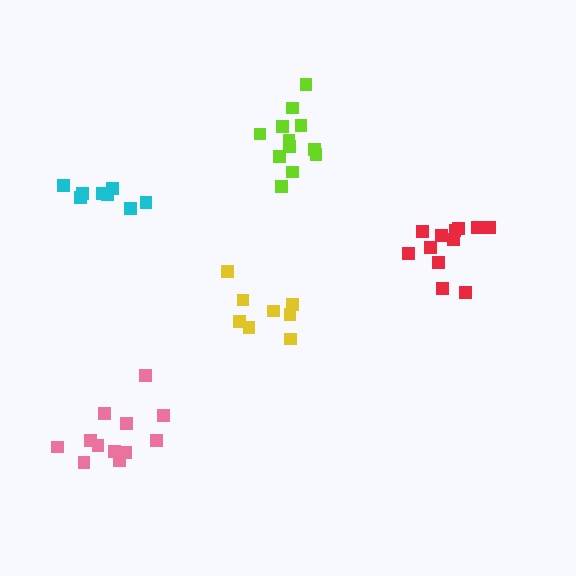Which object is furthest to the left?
The cyan cluster is leftmost.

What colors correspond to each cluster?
The clusters are colored: cyan, yellow, red, lime, pink.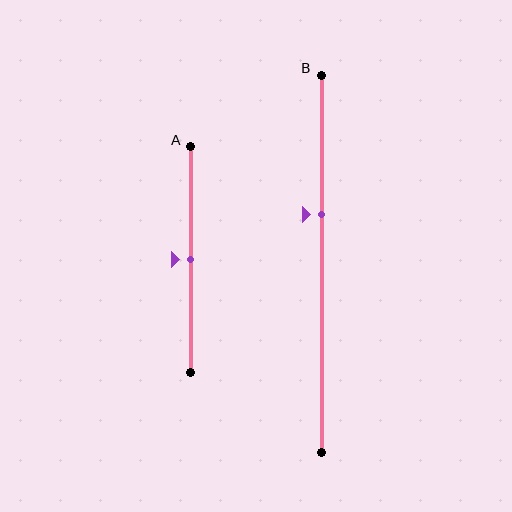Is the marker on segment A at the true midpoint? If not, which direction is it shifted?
Yes, the marker on segment A is at the true midpoint.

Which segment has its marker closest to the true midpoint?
Segment A has its marker closest to the true midpoint.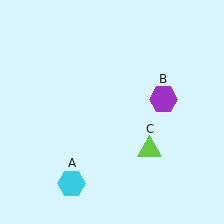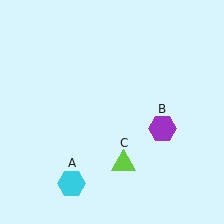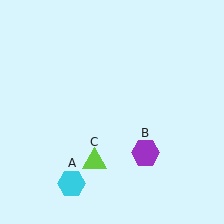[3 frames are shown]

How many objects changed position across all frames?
2 objects changed position: purple hexagon (object B), lime triangle (object C).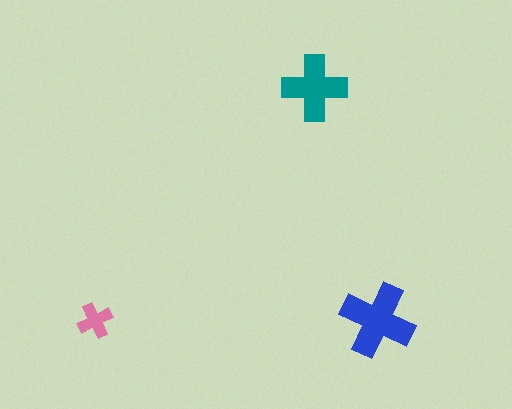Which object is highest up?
The teal cross is topmost.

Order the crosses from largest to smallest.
the blue one, the teal one, the pink one.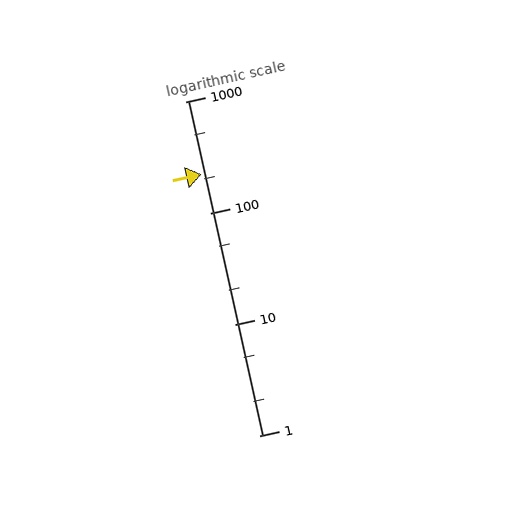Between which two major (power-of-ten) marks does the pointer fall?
The pointer is between 100 and 1000.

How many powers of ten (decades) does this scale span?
The scale spans 3 decades, from 1 to 1000.